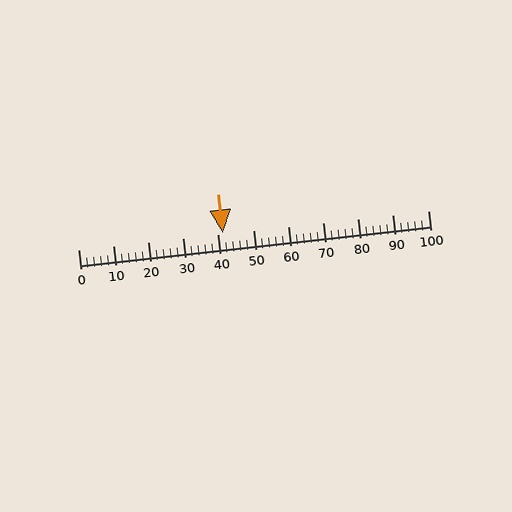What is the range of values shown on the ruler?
The ruler shows values from 0 to 100.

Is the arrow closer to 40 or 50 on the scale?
The arrow is closer to 40.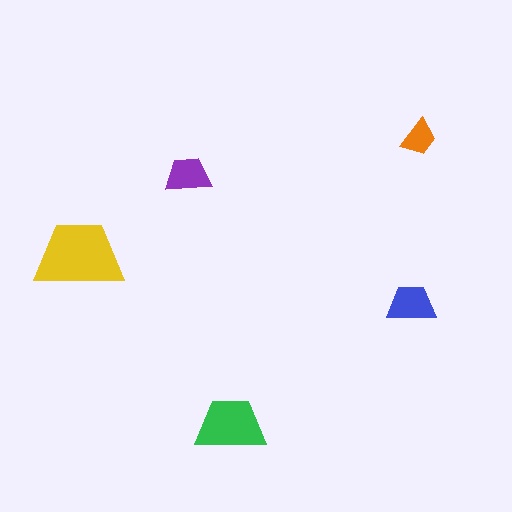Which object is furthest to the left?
The yellow trapezoid is leftmost.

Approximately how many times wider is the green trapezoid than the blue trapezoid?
About 1.5 times wider.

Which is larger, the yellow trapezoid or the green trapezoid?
The yellow one.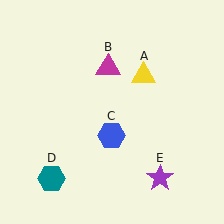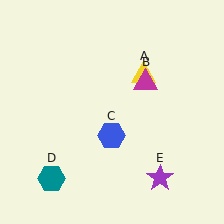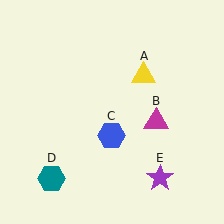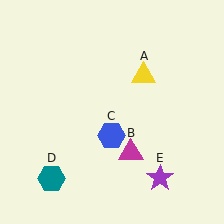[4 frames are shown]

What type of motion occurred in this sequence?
The magenta triangle (object B) rotated clockwise around the center of the scene.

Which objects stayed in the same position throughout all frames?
Yellow triangle (object A) and blue hexagon (object C) and teal hexagon (object D) and purple star (object E) remained stationary.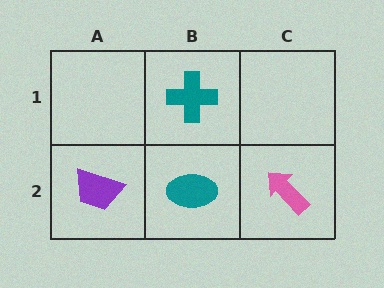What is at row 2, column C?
A pink arrow.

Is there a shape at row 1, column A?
No, that cell is empty.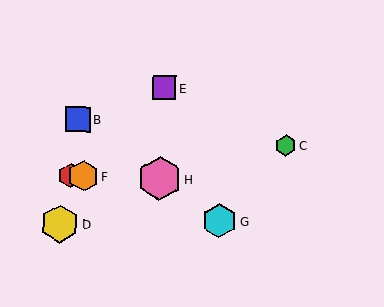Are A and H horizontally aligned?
Yes, both are at y≈176.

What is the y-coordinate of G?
Object G is at y≈221.